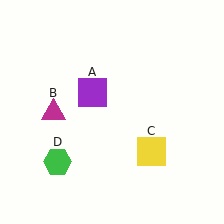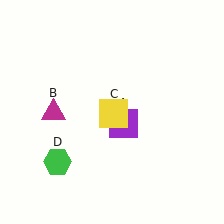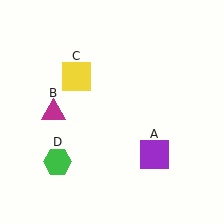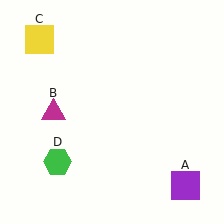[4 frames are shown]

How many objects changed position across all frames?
2 objects changed position: purple square (object A), yellow square (object C).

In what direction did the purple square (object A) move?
The purple square (object A) moved down and to the right.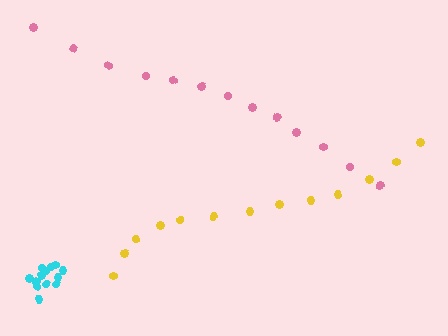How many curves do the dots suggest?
There are 3 distinct paths.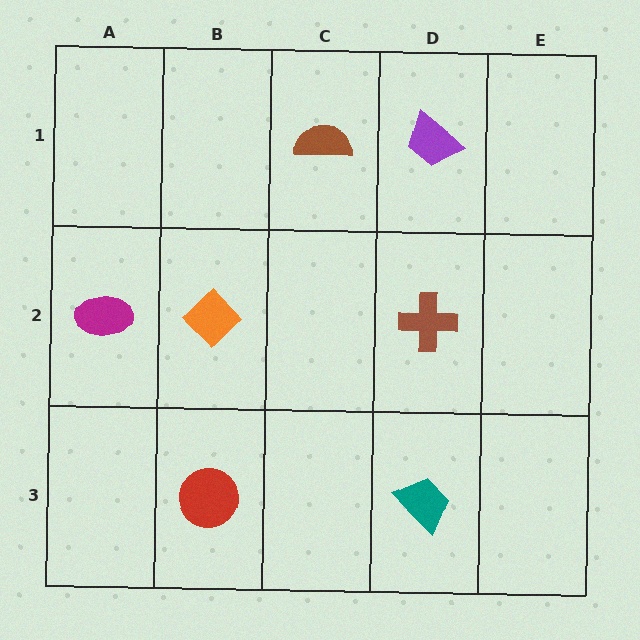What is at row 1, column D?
A purple trapezoid.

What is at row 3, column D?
A teal trapezoid.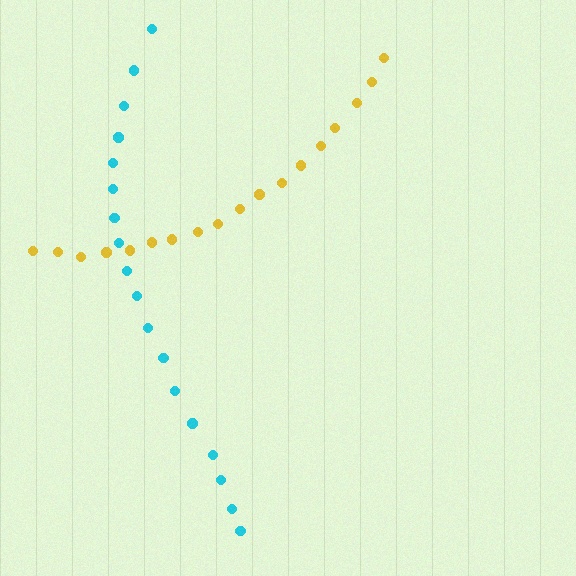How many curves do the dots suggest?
There are 2 distinct paths.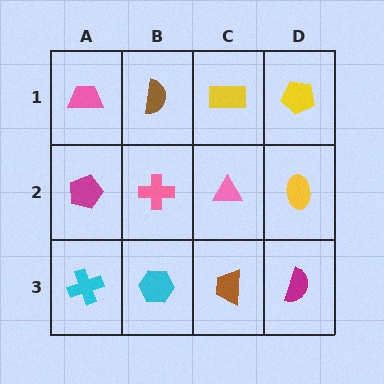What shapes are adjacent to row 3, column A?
A magenta pentagon (row 2, column A), a cyan hexagon (row 3, column B).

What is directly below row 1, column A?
A magenta pentagon.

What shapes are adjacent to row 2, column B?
A brown semicircle (row 1, column B), a cyan hexagon (row 3, column B), a magenta pentagon (row 2, column A), a pink triangle (row 2, column C).